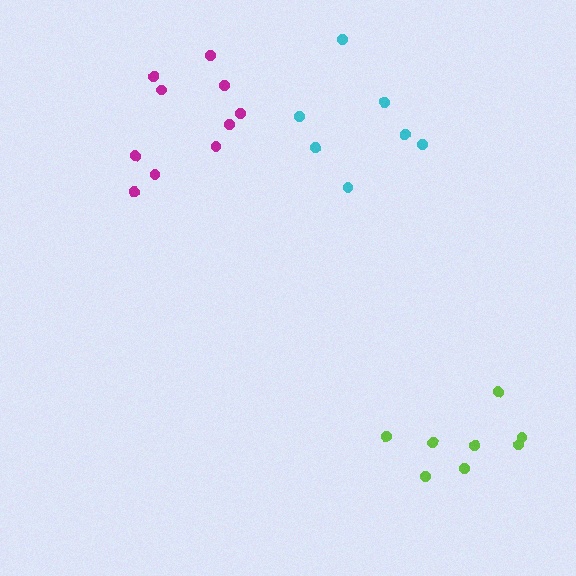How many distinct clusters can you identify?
There are 3 distinct clusters.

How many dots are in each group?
Group 1: 7 dots, Group 2: 8 dots, Group 3: 10 dots (25 total).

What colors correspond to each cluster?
The clusters are colored: cyan, lime, magenta.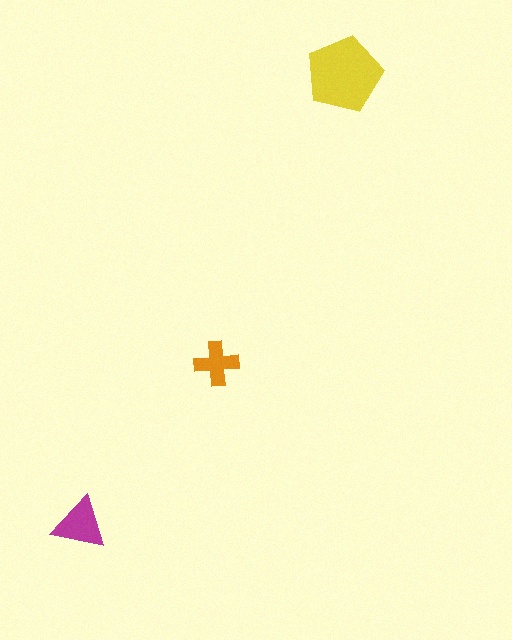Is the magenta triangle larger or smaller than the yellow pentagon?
Smaller.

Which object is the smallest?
The orange cross.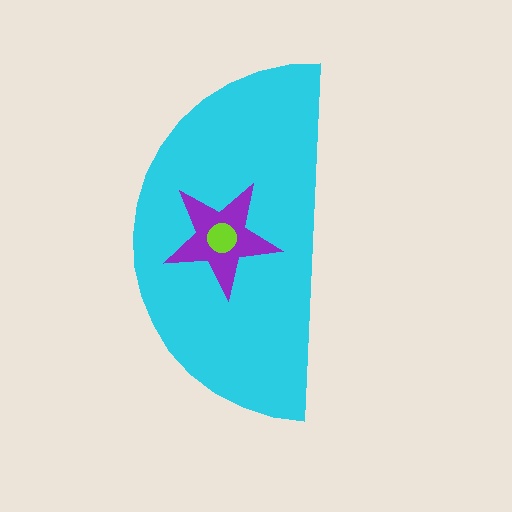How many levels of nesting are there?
3.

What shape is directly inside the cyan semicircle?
The purple star.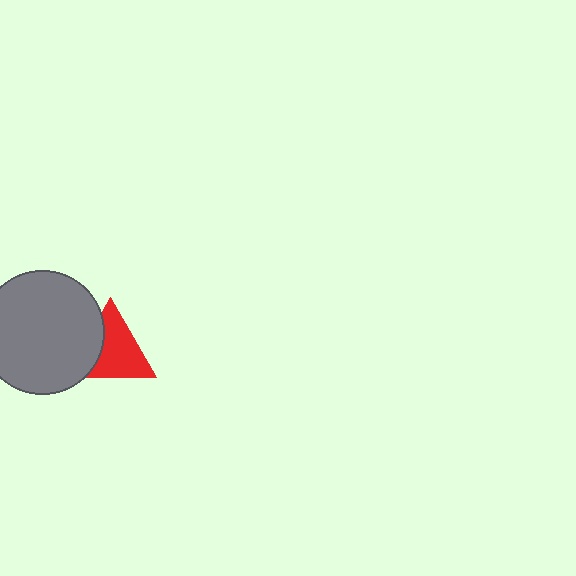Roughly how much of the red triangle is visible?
Most of it is visible (roughly 69%).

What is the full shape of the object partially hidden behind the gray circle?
The partially hidden object is a red triangle.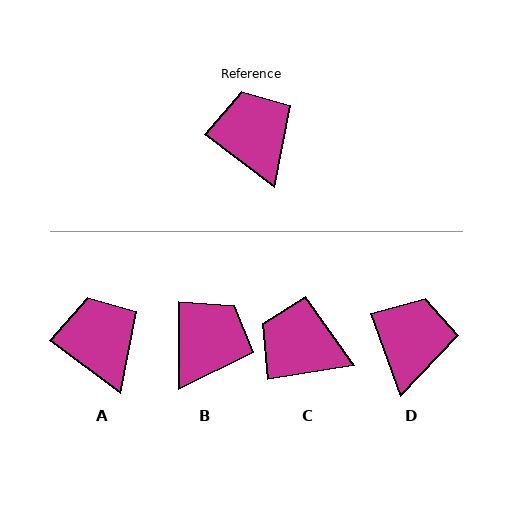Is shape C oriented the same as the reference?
No, it is off by about 47 degrees.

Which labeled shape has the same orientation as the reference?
A.